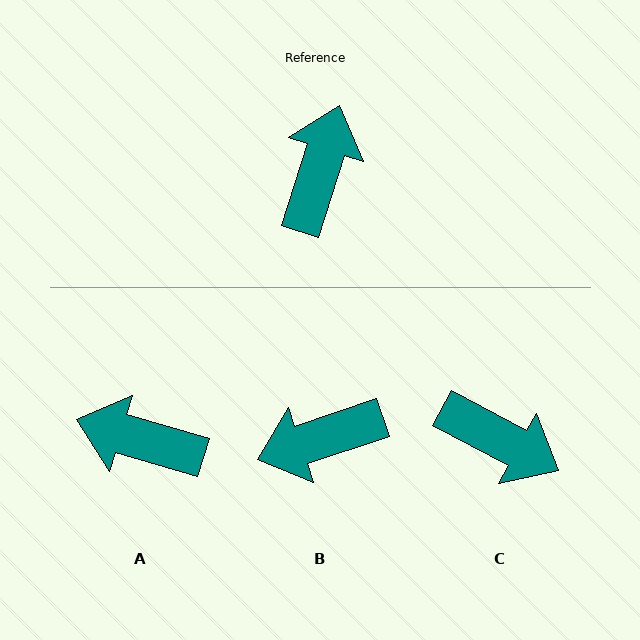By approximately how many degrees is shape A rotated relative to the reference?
Approximately 91 degrees counter-clockwise.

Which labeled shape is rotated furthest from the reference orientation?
B, about 126 degrees away.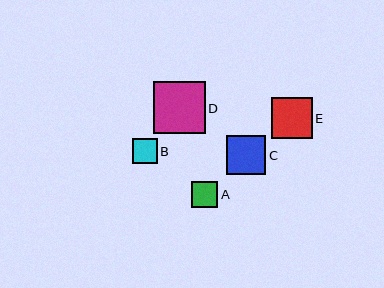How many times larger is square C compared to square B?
Square C is approximately 1.6 times the size of square B.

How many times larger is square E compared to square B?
Square E is approximately 1.7 times the size of square B.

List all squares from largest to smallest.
From largest to smallest: D, E, C, A, B.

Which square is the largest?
Square D is the largest with a size of approximately 52 pixels.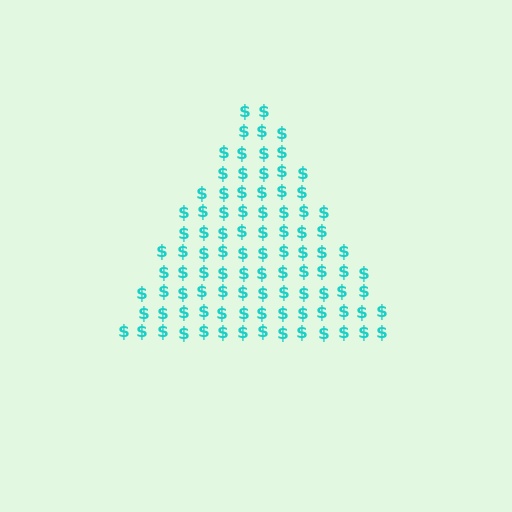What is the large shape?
The large shape is a triangle.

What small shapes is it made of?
It is made of small dollar signs.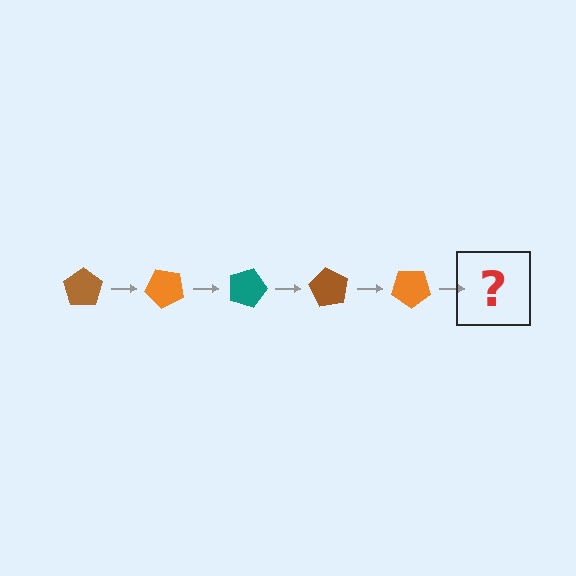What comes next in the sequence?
The next element should be a teal pentagon, rotated 225 degrees from the start.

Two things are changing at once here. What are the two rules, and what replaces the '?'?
The two rules are that it rotates 45 degrees each step and the color cycles through brown, orange, and teal. The '?' should be a teal pentagon, rotated 225 degrees from the start.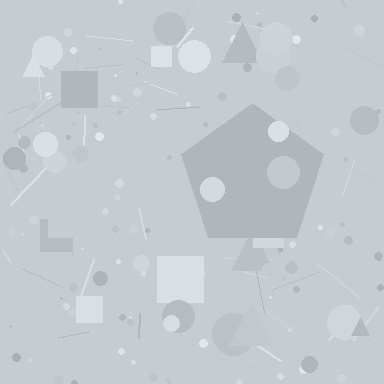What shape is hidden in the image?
A pentagon is hidden in the image.